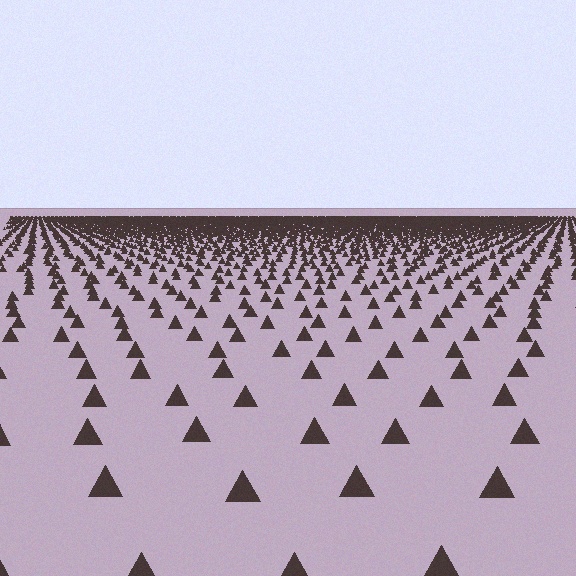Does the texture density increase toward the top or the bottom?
Density increases toward the top.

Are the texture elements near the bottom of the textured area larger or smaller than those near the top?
Larger. Near the bottom, elements are closer to the viewer and appear at a bigger on-screen size.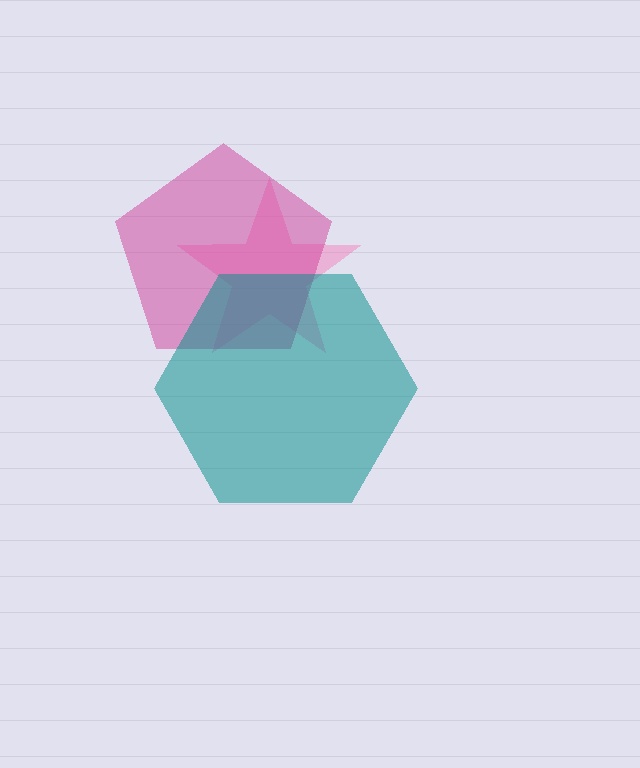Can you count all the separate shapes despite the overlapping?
Yes, there are 3 separate shapes.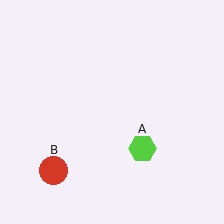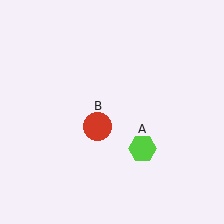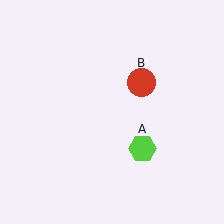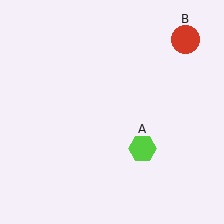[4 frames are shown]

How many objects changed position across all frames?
1 object changed position: red circle (object B).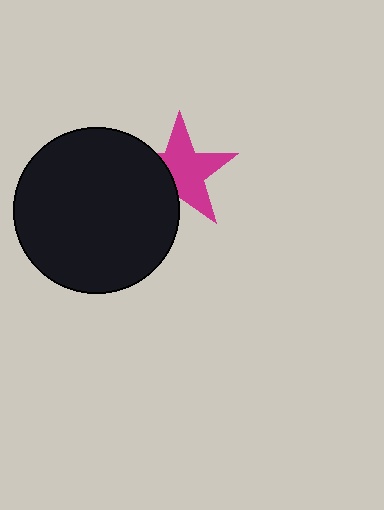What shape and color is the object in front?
The object in front is a black circle.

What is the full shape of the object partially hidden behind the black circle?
The partially hidden object is a magenta star.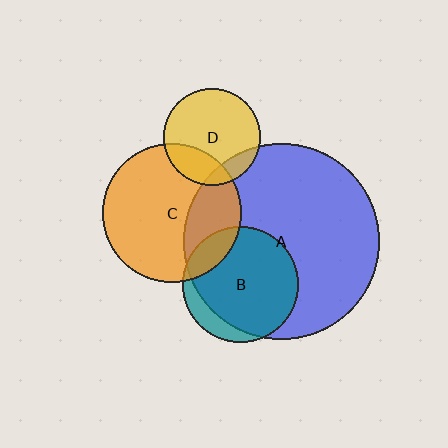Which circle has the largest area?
Circle A (blue).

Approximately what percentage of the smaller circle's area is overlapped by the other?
Approximately 30%.